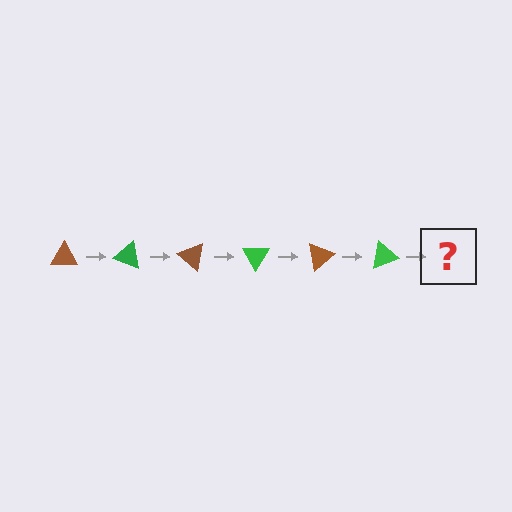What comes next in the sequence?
The next element should be a brown triangle, rotated 120 degrees from the start.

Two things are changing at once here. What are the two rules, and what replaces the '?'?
The two rules are that it rotates 20 degrees each step and the color cycles through brown and green. The '?' should be a brown triangle, rotated 120 degrees from the start.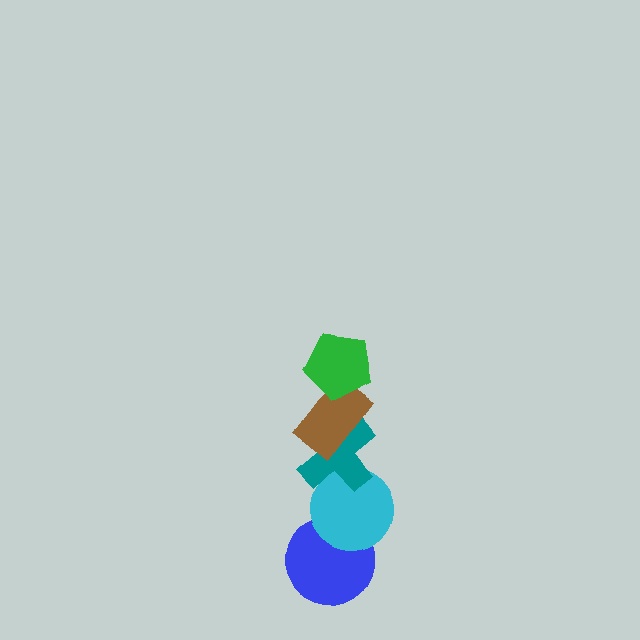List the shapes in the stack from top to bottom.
From top to bottom: the green pentagon, the brown rectangle, the teal cross, the cyan circle, the blue circle.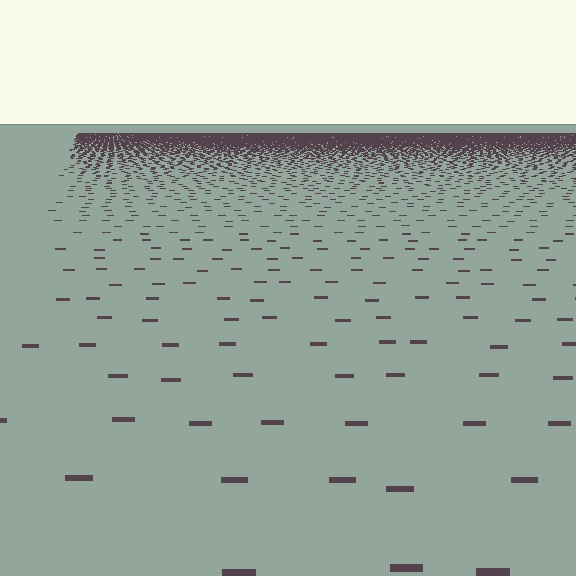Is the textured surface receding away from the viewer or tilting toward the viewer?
The surface is receding away from the viewer. Texture elements get smaller and denser toward the top.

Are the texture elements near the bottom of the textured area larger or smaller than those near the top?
Larger. Near the bottom, elements are closer to the viewer and appear at a bigger on-screen size.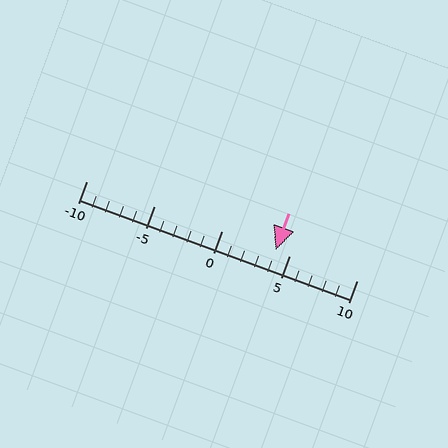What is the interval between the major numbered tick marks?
The major tick marks are spaced 5 units apart.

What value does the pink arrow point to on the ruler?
The pink arrow points to approximately 4.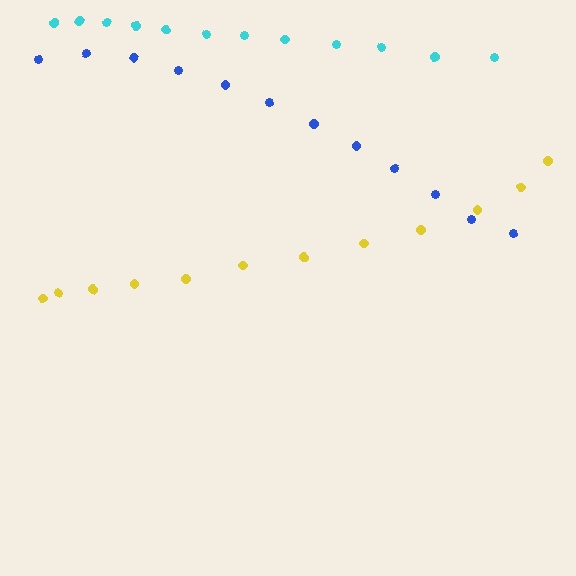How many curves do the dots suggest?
There are 3 distinct paths.